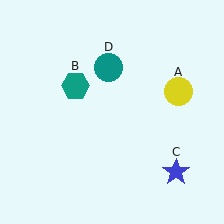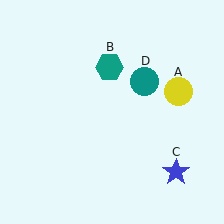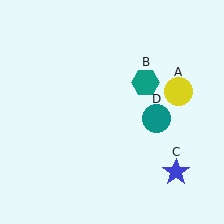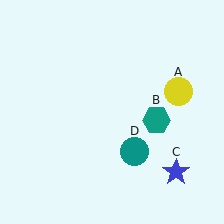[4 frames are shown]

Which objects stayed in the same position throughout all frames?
Yellow circle (object A) and blue star (object C) remained stationary.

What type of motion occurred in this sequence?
The teal hexagon (object B), teal circle (object D) rotated clockwise around the center of the scene.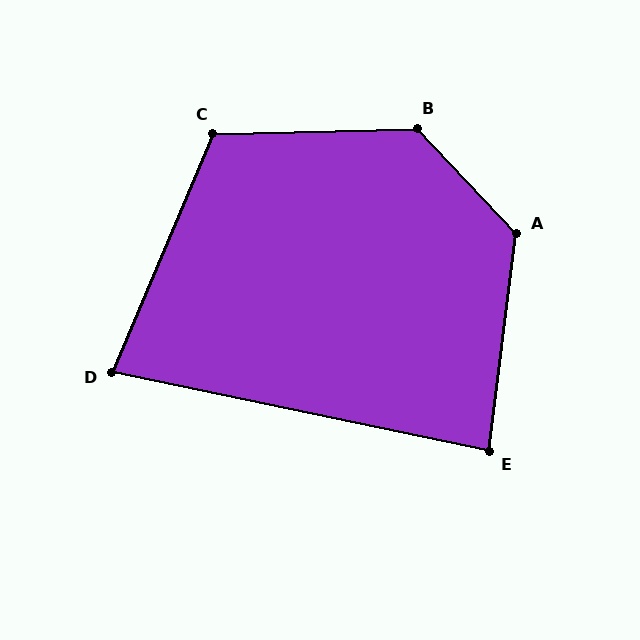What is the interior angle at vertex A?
Approximately 130 degrees (obtuse).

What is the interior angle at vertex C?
Approximately 114 degrees (obtuse).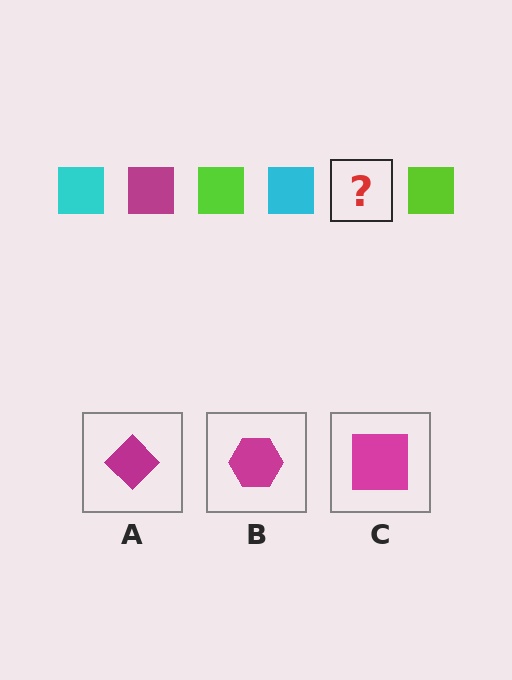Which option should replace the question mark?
Option C.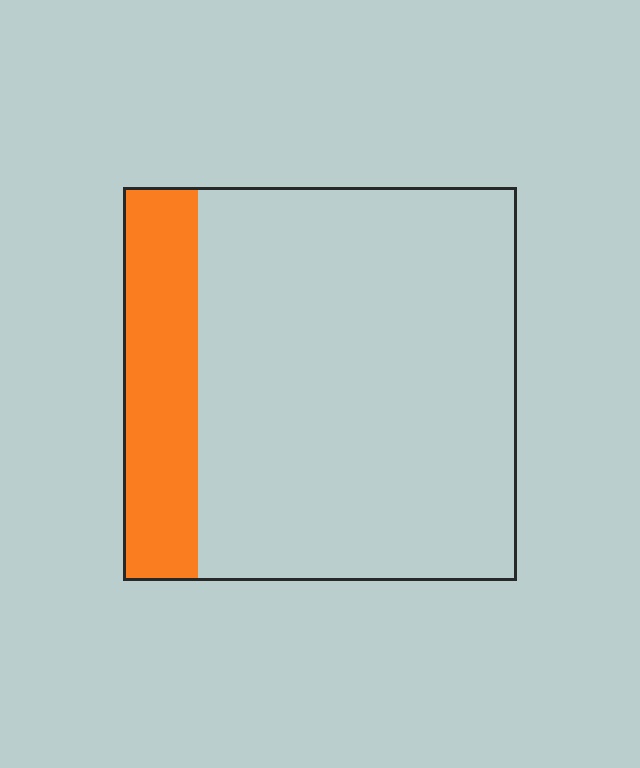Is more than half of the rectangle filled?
No.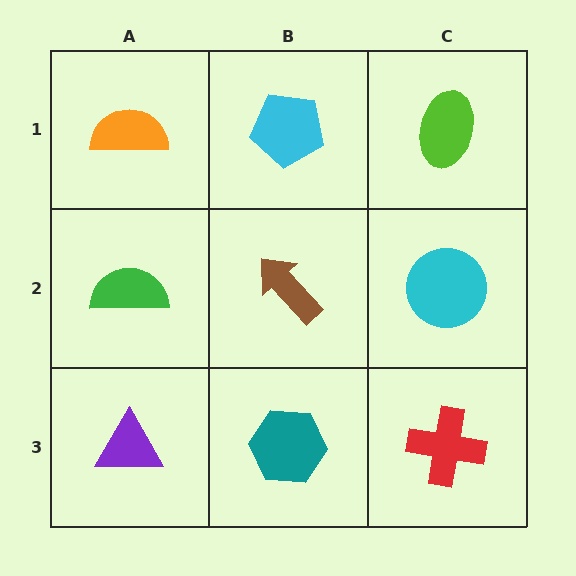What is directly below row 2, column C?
A red cross.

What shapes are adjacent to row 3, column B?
A brown arrow (row 2, column B), a purple triangle (row 3, column A), a red cross (row 3, column C).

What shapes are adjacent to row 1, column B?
A brown arrow (row 2, column B), an orange semicircle (row 1, column A), a lime ellipse (row 1, column C).